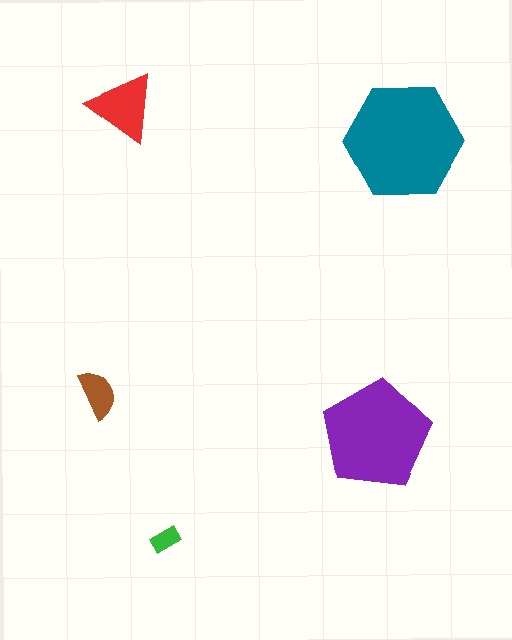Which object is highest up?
The red triangle is topmost.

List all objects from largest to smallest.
The teal hexagon, the purple pentagon, the red triangle, the brown semicircle, the green rectangle.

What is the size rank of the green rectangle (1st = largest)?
5th.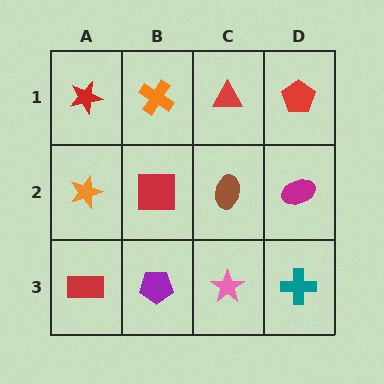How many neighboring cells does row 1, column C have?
3.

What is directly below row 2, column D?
A teal cross.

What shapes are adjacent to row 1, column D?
A magenta ellipse (row 2, column D), a red triangle (row 1, column C).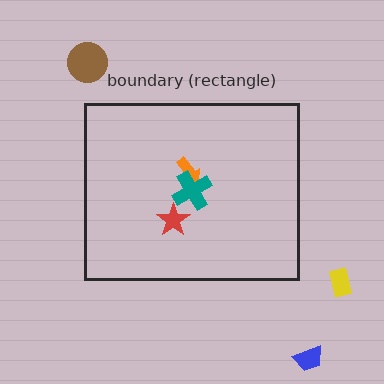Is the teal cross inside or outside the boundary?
Inside.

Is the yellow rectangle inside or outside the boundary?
Outside.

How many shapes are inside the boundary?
3 inside, 3 outside.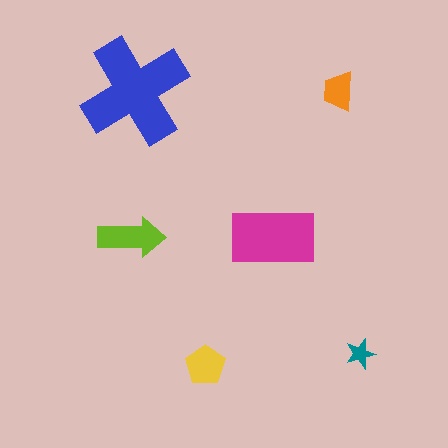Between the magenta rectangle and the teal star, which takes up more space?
The magenta rectangle.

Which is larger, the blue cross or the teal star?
The blue cross.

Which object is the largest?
The blue cross.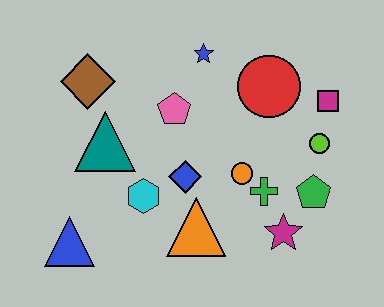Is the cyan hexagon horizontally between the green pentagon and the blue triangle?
Yes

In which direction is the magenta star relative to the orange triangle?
The magenta star is to the right of the orange triangle.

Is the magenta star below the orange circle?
Yes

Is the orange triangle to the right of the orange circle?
No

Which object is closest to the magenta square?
The lime circle is closest to the magenta square.